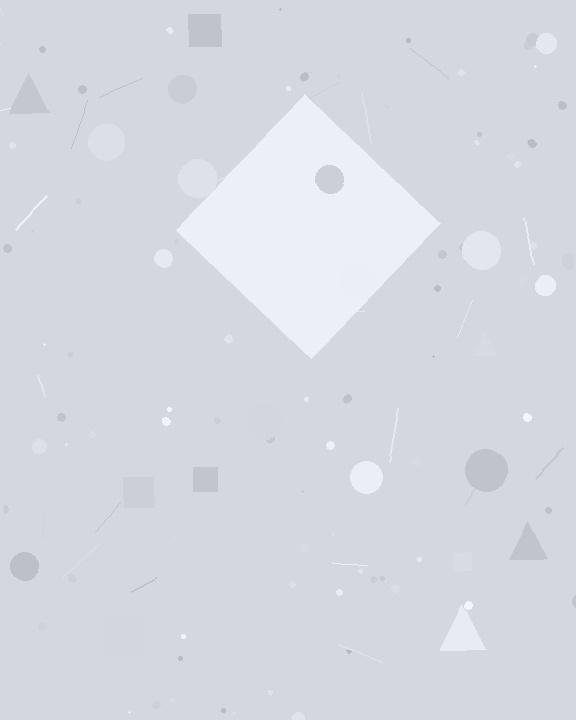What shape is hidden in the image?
A diamond is hidden in the image.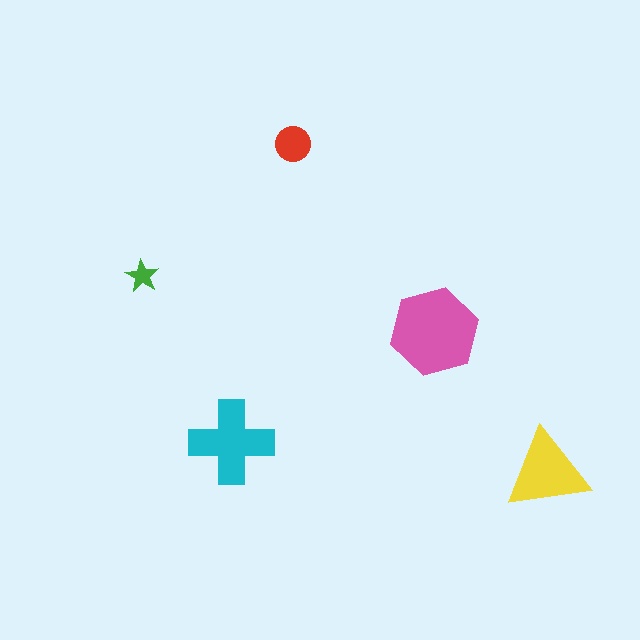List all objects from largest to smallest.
The pink hexagon, the cyan cross, the yellow triangle, the red circle, the green star.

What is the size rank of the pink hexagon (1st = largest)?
1st.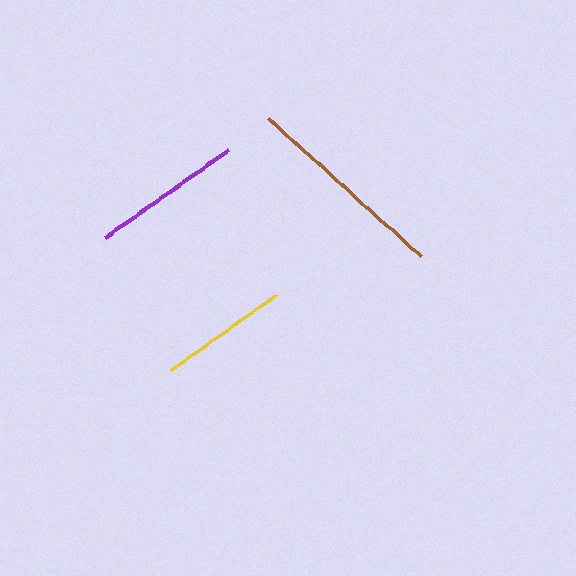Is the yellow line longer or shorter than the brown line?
The brown line is longer than the yellow line.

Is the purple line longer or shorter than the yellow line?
The purple line is longer than the yellow line.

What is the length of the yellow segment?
The yellow segment is approximately 130 pixels long.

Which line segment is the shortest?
The yellow line is the shortest at approximately 130 pixels.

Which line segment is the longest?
The brown line is the longest at approximately 206 pixels.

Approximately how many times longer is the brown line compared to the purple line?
The brown line is approximately 1.4 times the length of the purple line.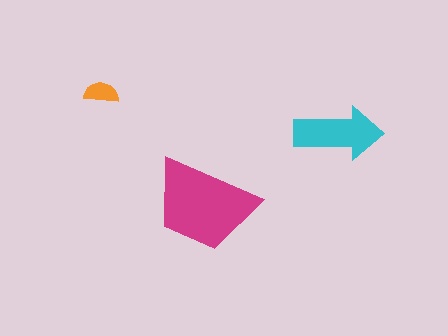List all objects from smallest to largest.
The orange semicircle, the cyan arrow, the magenta trapezoid.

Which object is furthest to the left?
The orange semicircle is leftmost.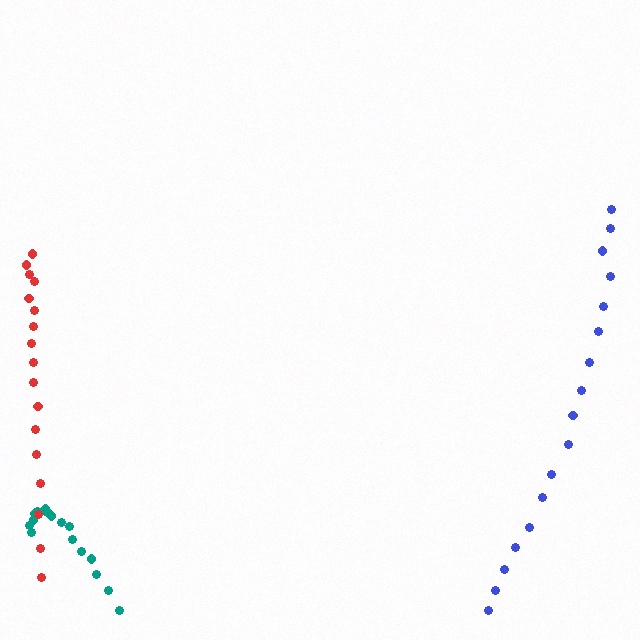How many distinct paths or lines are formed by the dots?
There are 3 distinct paths.